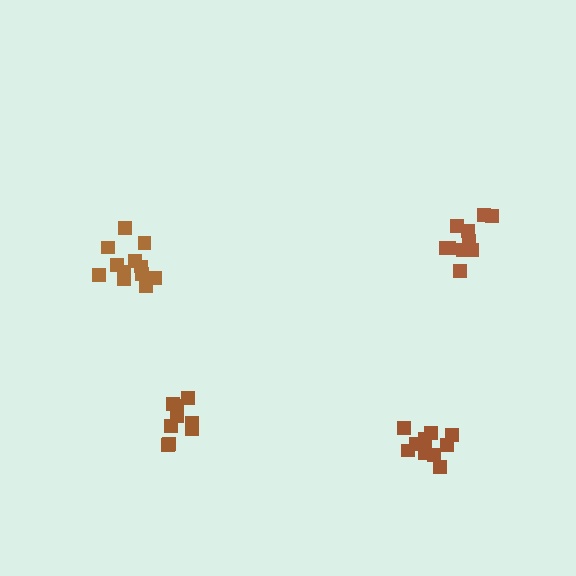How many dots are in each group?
Group 1: 11 dots, Group 2: 12 dots, Group 3: 10 dots, Group 4: 9 dots (42 total).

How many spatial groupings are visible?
There are 4 spatial groupings.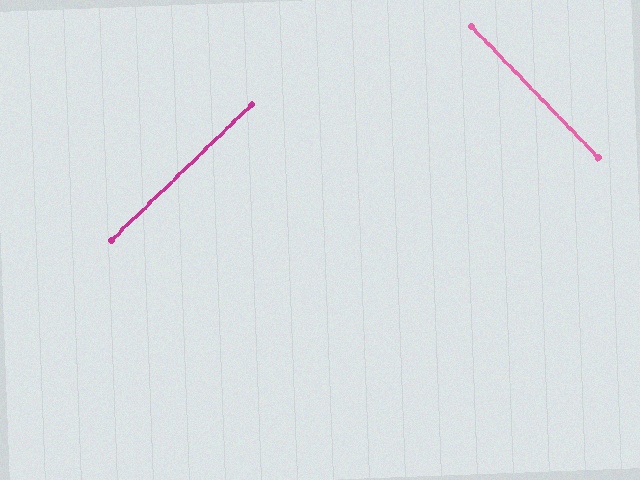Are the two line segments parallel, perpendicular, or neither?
Perpendicular — they meet at approximately 90°.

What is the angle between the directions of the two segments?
Approximately 90 degrees.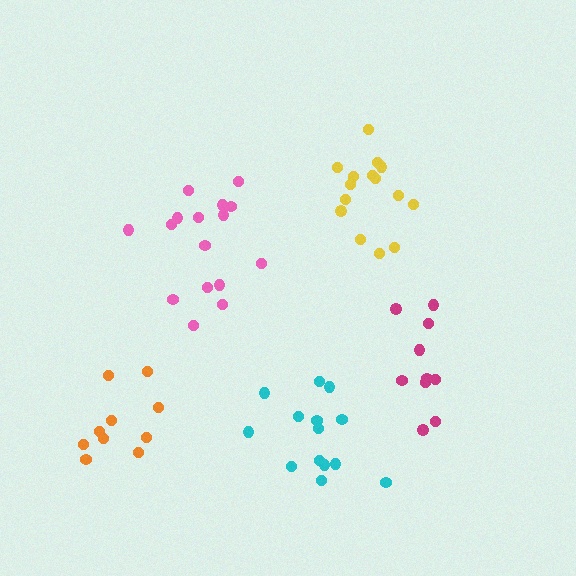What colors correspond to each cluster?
The clusters are colored: yellow, pink, cyan, magenta, orange.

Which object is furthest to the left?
The orange cluster is leftmost.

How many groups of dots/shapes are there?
There are 5 groups.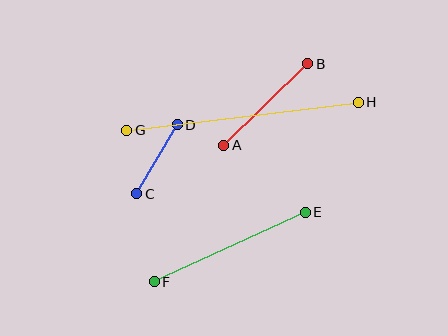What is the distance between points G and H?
The distance is approximately 233 pixels.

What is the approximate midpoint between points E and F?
The midpoint is at approximately (230, 247) pixels.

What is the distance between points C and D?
The distance is approximately 80 pixels.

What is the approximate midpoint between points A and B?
The midpoint is at approximately (266, 104) pixels.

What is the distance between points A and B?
The distance is approximately 117 pixels.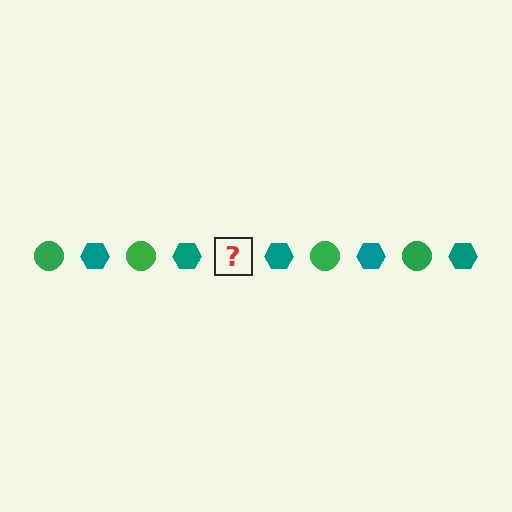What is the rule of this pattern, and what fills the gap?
The rule is that the pattern alternates between green circle and teal hexagon. The gap should be filled with a green circle.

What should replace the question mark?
The question mark should be replaced with a green circle.